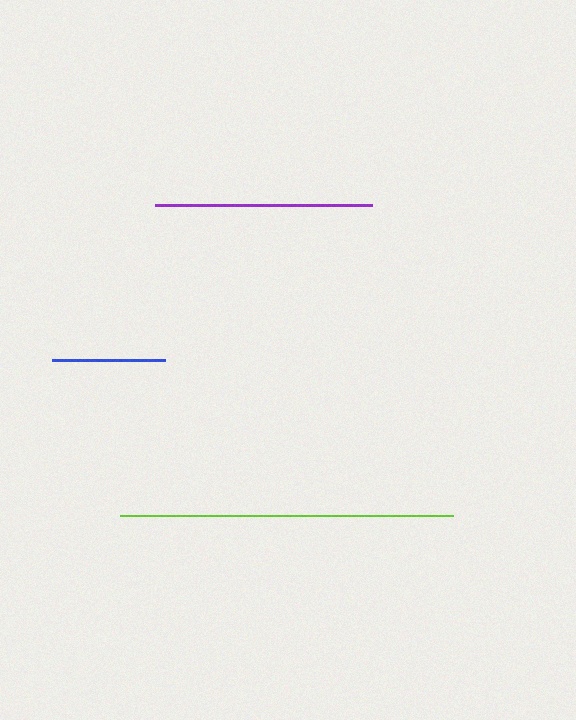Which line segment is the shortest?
The blue line is the shortest at approximately 113 pixels.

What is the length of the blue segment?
The blue segment is approximately 113 pixels long.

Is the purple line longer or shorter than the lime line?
The lime line is longer than the purple line.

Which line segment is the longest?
The lime line is the longest at approximately 333 pixels.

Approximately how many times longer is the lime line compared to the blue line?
The lime line is approximately 3.0 times the length of the blue line.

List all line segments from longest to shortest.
From longest to shortest: lime, purple, blue.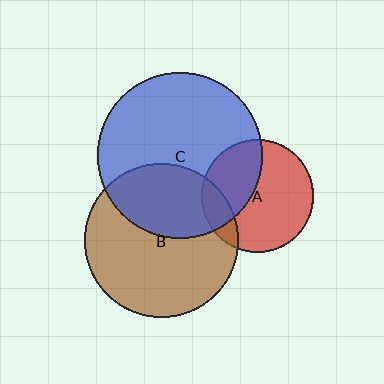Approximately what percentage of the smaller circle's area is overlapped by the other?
Approximately 40%.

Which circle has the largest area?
Circle C (blue).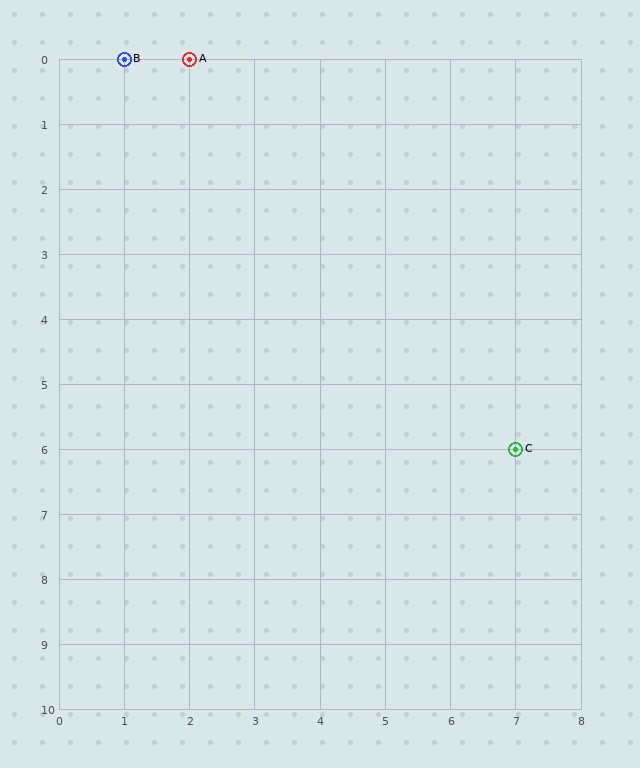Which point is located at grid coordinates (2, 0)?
Point A is at (2, 0).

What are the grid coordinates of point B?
Point B is at grid coordinates (1, 0).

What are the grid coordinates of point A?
Point A is at grid coordinates (2, 0).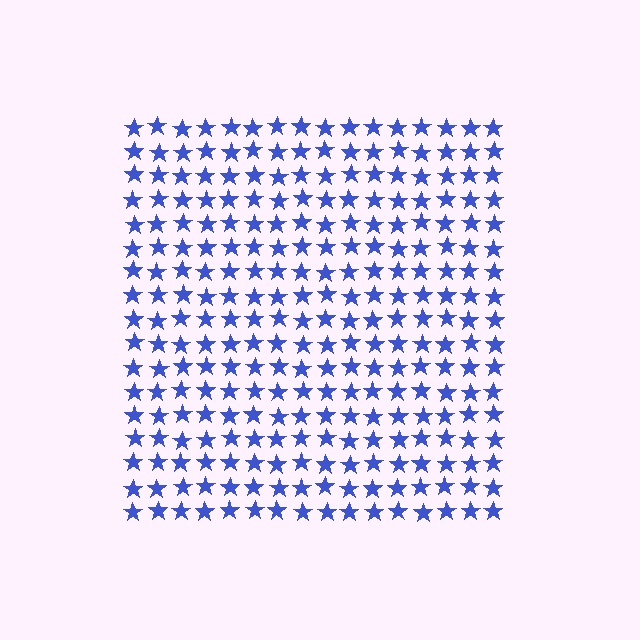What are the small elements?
The small elements are stars.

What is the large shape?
The large shape is a square.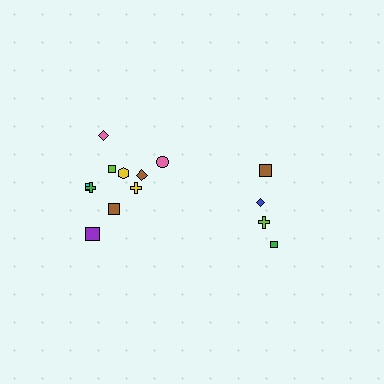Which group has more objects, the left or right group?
The left group.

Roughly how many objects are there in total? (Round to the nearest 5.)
Roughly 15 objects in total.